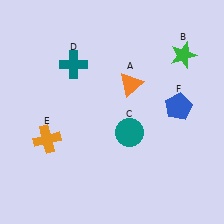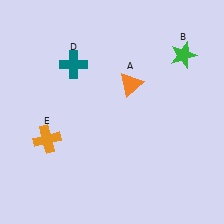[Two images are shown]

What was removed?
The blue pentagon (F), the teal circle (C) were removed in Image 2.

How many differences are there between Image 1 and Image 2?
There are 2 differences between the two images.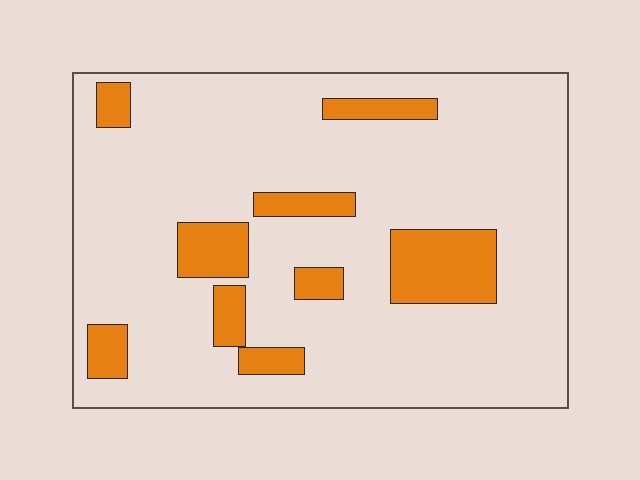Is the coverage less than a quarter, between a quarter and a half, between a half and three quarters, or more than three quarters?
Less than a quarter.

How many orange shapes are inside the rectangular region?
9.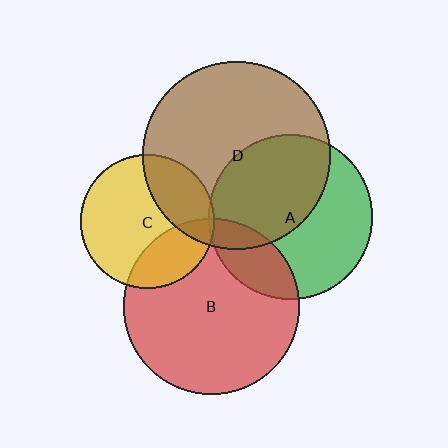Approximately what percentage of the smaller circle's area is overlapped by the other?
Approximately 10%.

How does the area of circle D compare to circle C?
Approximately 2.0 times.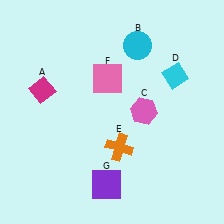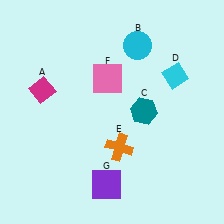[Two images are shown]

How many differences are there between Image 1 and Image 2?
There is 1 difference between the two images.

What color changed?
The hexagon (C) changed from pink in Image 1 to teal in Image 2.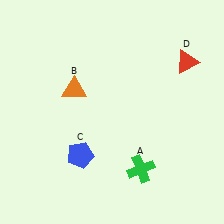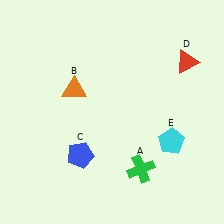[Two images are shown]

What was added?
A cyan pentagon (E) was added in Image 2.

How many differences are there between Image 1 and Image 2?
There is 1 difference between the two images.